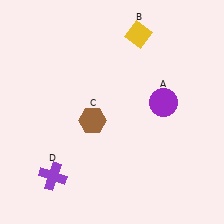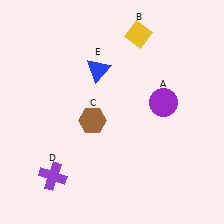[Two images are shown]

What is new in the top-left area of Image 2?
A blue triangle (E) was added in the top-left area of Image 2.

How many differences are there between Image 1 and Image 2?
There is 1 difference between the two images.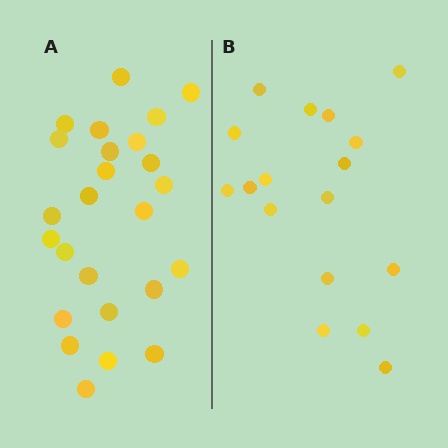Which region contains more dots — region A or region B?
Region A (the left region) has more dots.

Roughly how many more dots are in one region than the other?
Region A has roughly 8 or so more dots than region B.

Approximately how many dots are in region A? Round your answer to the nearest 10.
About 20 dots. (The exact count is 25, which rounds to 20.)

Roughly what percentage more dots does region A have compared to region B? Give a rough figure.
About 45% more.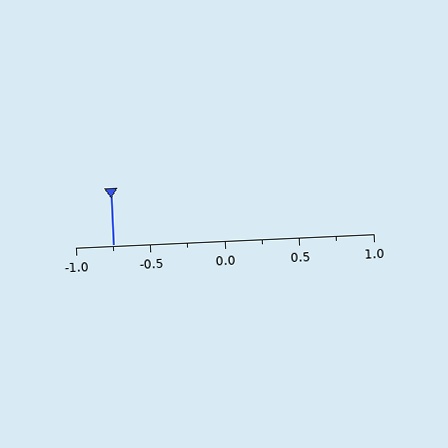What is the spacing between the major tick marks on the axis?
The major ticks are spaced 0.5 apart.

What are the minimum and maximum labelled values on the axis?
The axis runs from -1.0 to 1.0.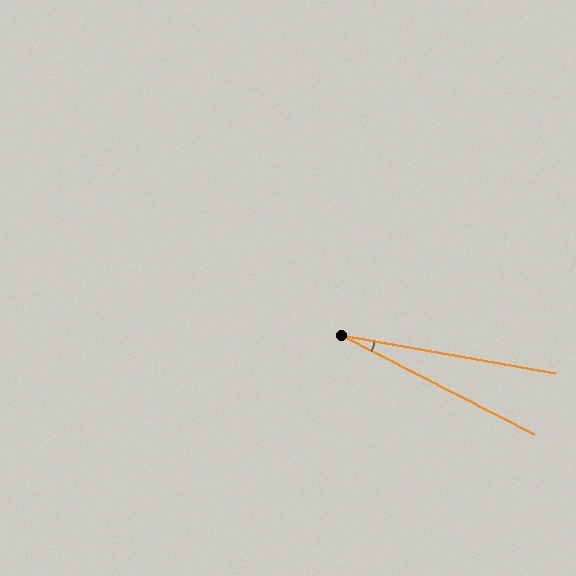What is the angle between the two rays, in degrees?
Approximately 17 degrees.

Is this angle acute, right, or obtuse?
It is acute.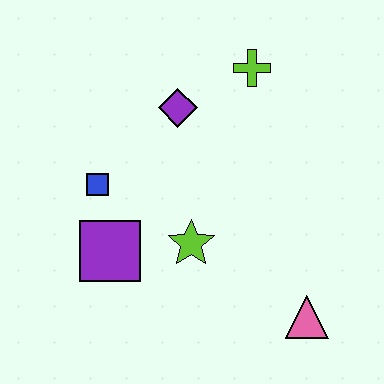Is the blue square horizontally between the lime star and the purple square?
No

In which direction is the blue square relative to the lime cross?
The blue square is to the left of the lime cross.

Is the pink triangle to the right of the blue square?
Yes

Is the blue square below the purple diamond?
Yes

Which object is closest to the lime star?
The purple square is closest to the lime star.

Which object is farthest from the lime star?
The lime cross is farthest from the lime star.